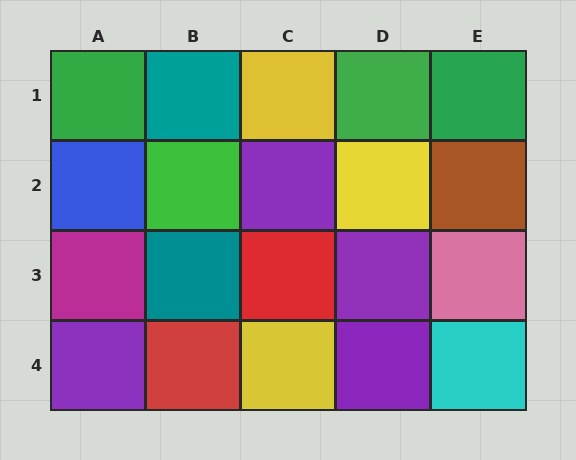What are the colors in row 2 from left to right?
Blue, green, purple, yellow, brown.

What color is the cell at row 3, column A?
Magenta.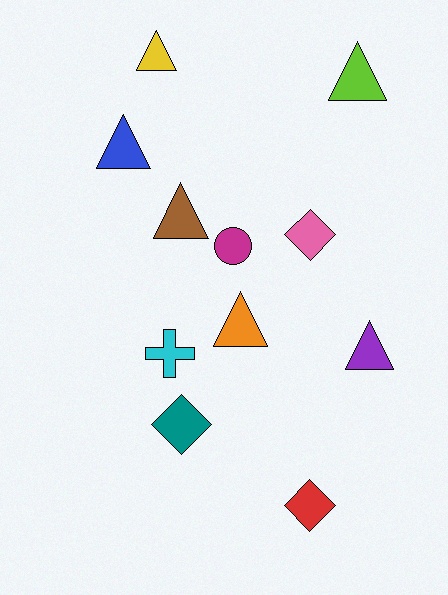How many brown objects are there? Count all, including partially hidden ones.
There is 1 brown object.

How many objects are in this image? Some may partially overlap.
There are 11 objects.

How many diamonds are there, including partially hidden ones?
There are 3 diamonds.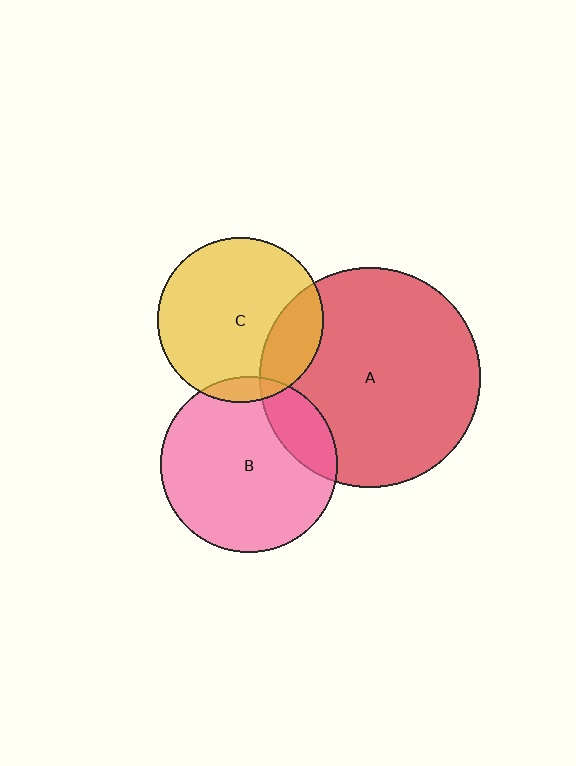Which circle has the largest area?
Circle A (red).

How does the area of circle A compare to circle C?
Approximately 1.8 times.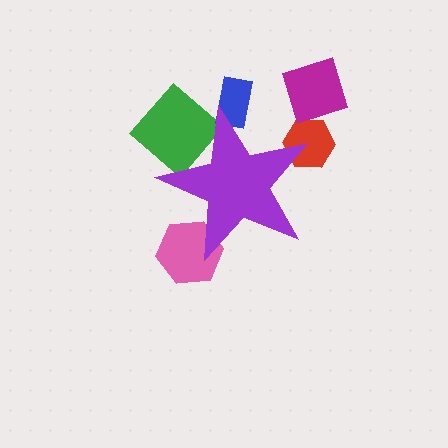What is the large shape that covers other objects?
A purple star.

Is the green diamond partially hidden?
Yes, the green diamond is partially hidden behind the purple star.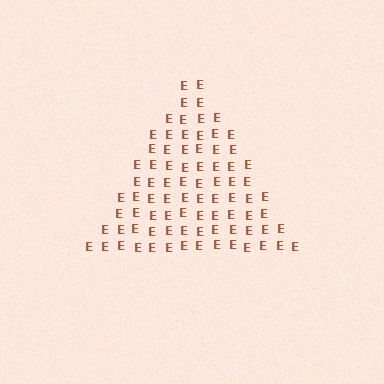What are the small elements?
The small elements are letter E's.